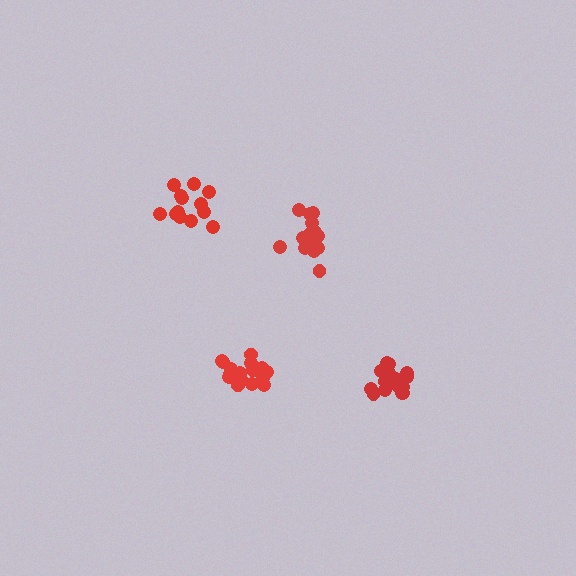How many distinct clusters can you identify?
There are 4 distinct clusters.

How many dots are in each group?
Group 1: 17 dots, Group 2: 16 dots, Group 3: 19 dots, Group 4: 13 dots (65 total).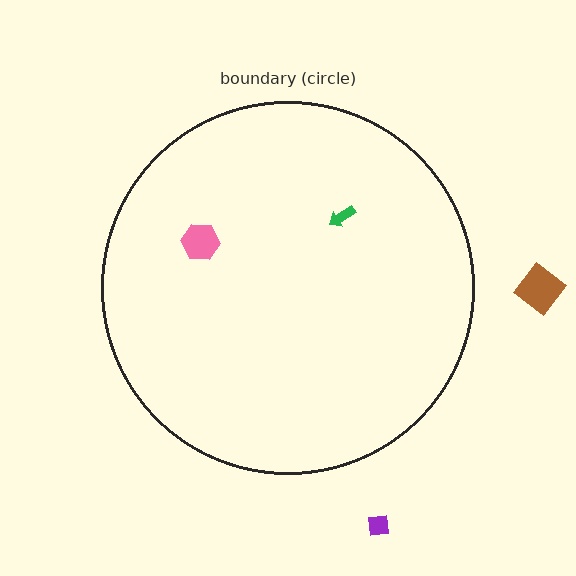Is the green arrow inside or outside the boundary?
Inside.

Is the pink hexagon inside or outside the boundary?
Inside.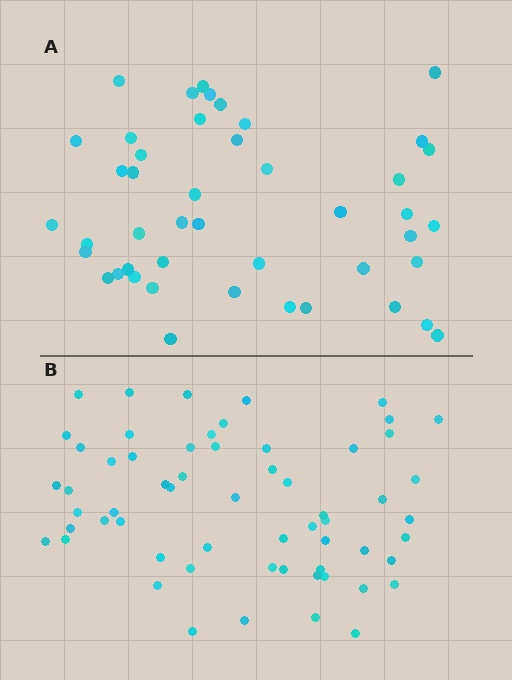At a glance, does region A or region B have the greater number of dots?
Region B (the bottom region) has more dots.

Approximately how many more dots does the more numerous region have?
Region B has approximately 15 more dots than region A.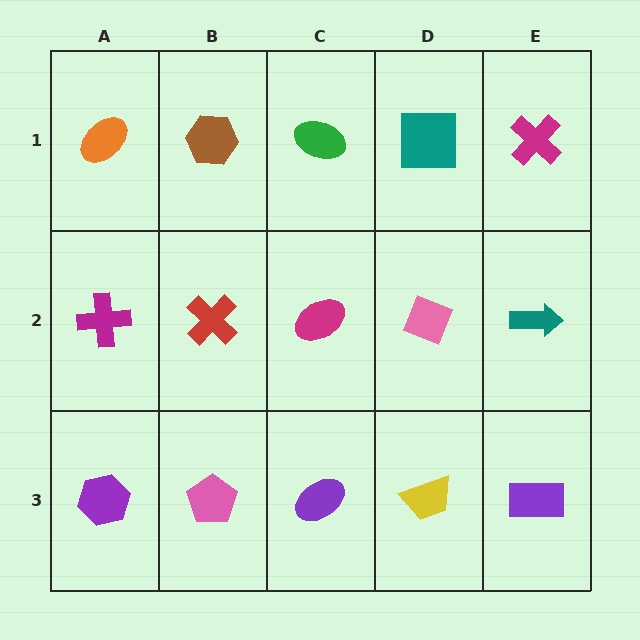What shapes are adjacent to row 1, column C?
A magenta ellipse (row 2, column C), a brown hexagon (row 1, column B), a teal square (row 1, column D).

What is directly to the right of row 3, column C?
A yellow trapezoid.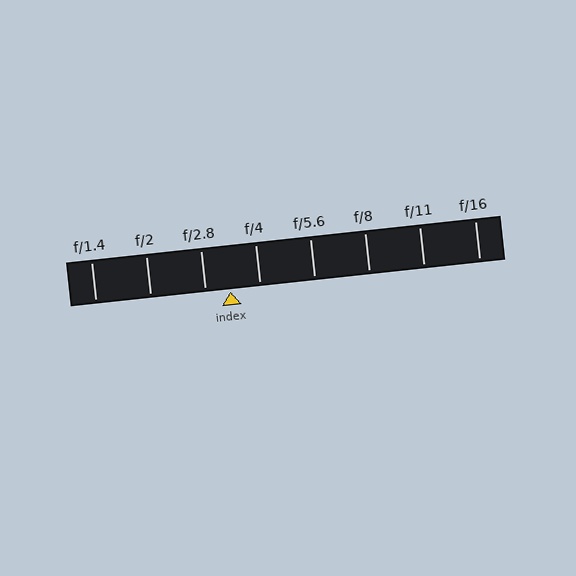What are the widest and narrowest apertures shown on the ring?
The widest aperture shown is f/1.4 and the narrowest is f/16.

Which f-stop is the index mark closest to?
The index mark is closest to f/2.8.